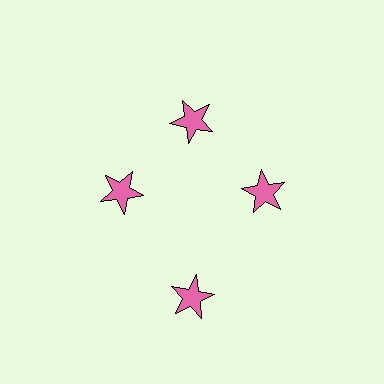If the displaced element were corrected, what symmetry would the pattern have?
It would have 4-fold rotational symmetry — the pattern would map onto itself every 90 degrees.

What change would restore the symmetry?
The symmetry would be restored by moving it inward, back onto the ring so that all 4 stars sit at equal angles and equal distance from the center.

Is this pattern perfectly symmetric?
No. The 4 pink stars are arranged in a ring, but one element near the 6 o'clock position is pushed outward from the center, breaking the 4-fold rotational symmetry.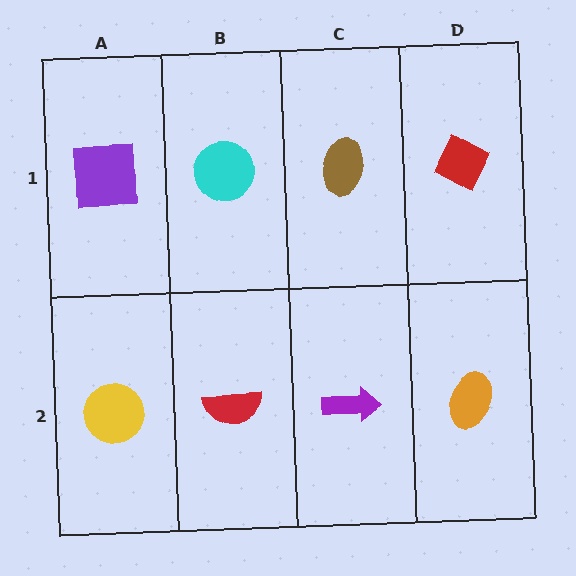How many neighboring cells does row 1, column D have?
2.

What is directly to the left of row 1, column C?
A cyan circle.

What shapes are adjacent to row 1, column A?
A yellow circle (row 2, column A), a cyan circle (row 1, column B).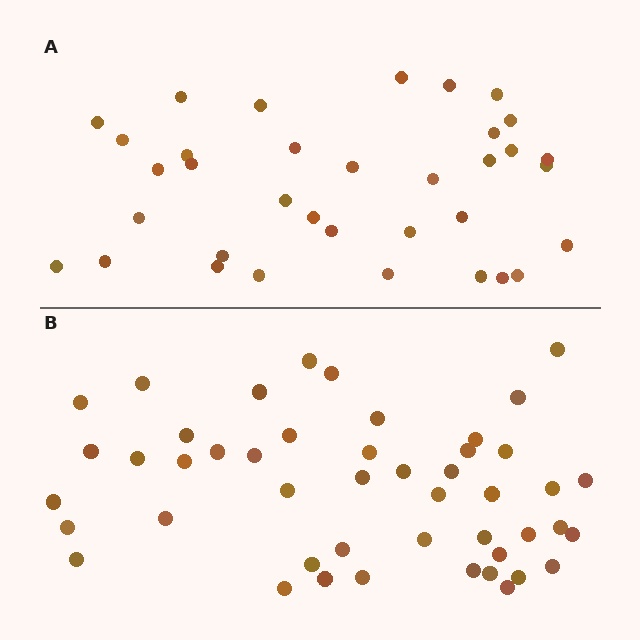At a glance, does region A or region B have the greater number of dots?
Region B (the bottom region) has more dots.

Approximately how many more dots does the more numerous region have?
Region B has roughly 12 or so more dots than region A.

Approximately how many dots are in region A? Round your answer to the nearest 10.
About 40 dots. (The exact count is 35, which rounds to 40.)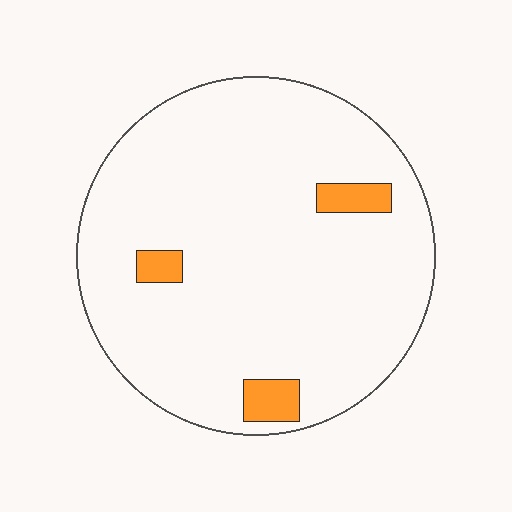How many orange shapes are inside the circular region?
3.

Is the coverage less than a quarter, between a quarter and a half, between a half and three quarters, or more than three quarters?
Less than a quarter.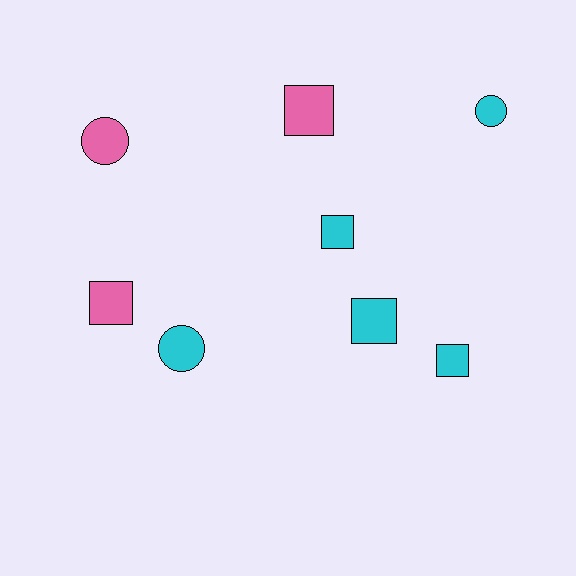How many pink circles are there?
There is 1 pink circle.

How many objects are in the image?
There are 8 objects.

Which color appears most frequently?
Cyan, with 5 objects.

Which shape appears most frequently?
Square, with 5 objects.